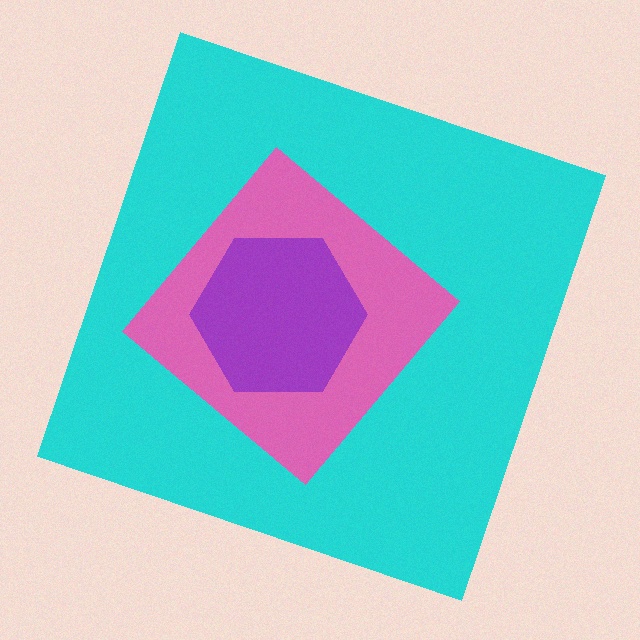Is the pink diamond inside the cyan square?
Yes.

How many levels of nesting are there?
3.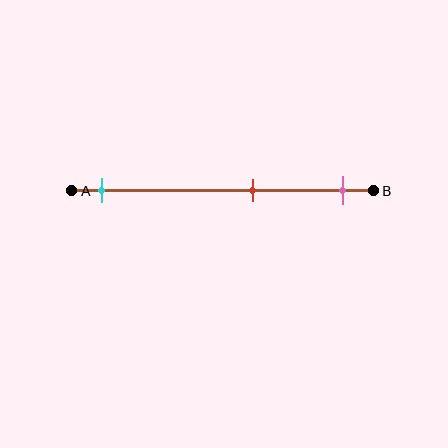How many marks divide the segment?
There are 3 marks dividing the segment.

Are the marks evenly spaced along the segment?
No, the marks are not evenly spaced.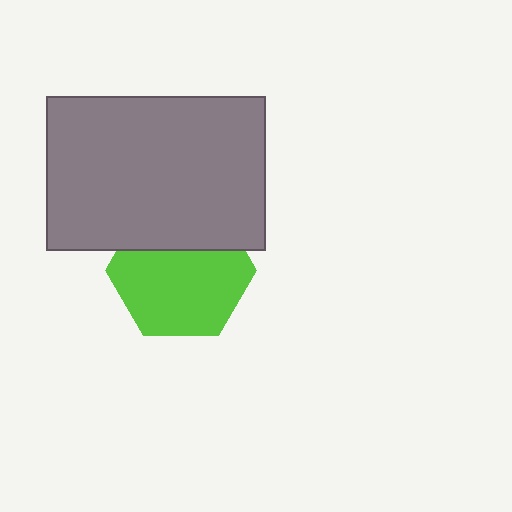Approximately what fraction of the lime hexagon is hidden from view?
Roughly 33% of the lime hexagon is hidden behind the gray rectangle.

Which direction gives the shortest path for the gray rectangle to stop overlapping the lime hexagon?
Moving up gives the shortest separation.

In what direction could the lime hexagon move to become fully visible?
The lime hexagon could move down. That would shift it out from behind the gray rectangle entirely.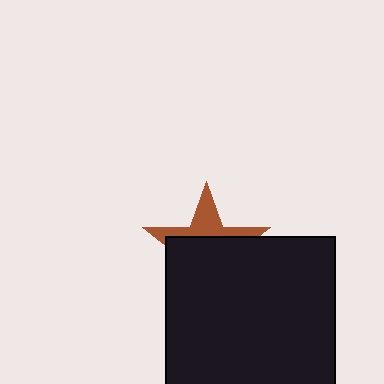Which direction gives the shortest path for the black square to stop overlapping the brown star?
Moving down gives the shortest separation.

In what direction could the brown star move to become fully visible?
The brown star could move up. That would shift it out from behind the black square entirely.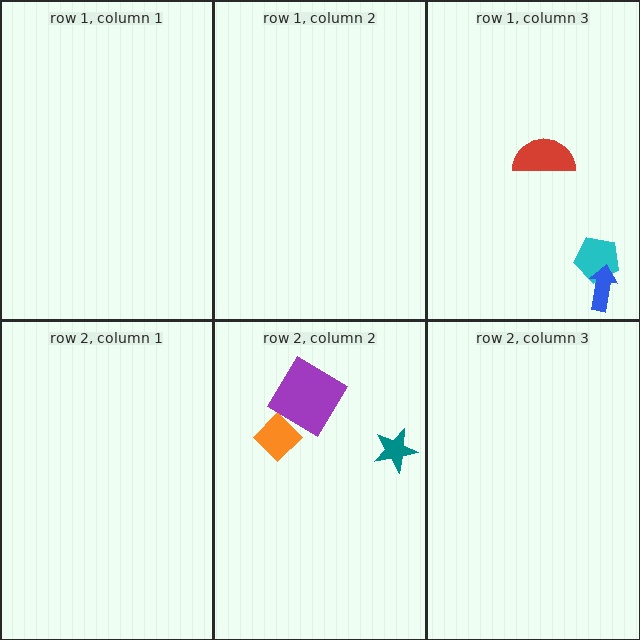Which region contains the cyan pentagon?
The row 1, column 3 region.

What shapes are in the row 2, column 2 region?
The teal star, the orange diamond, the purple diamond.